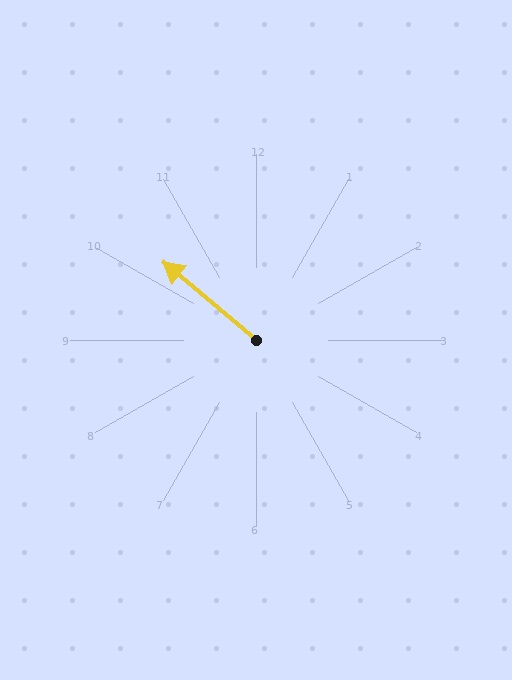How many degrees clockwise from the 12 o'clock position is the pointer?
Approximately 310 degrees.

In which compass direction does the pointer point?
Northwest.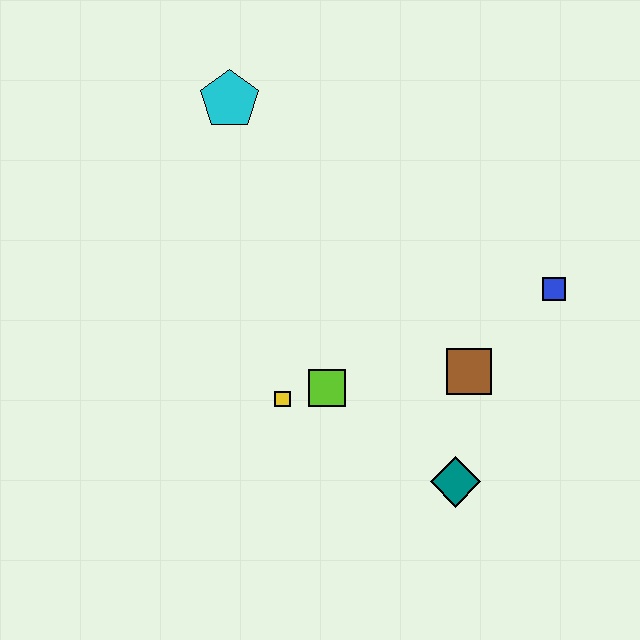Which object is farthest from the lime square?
The cyan pentagon is farthest from the lime square.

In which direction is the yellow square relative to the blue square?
The yellow square is to the left of the blue square.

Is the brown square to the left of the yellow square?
No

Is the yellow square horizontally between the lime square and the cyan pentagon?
Yes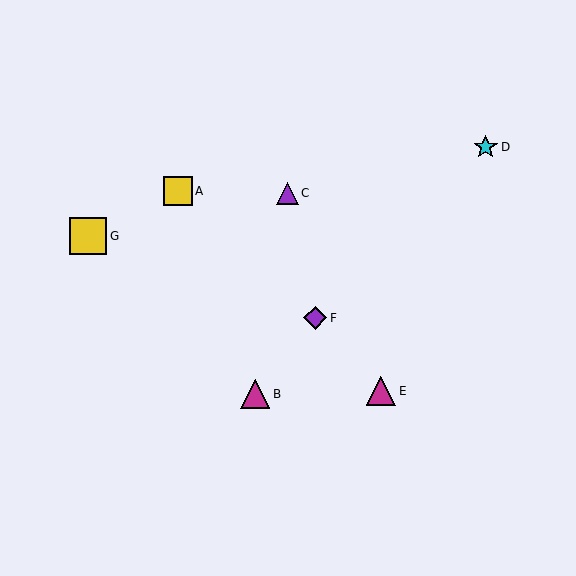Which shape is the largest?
The yellow square (labeled G) is the largest.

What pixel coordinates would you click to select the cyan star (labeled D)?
Click at (486, 147) to select the cyan star D.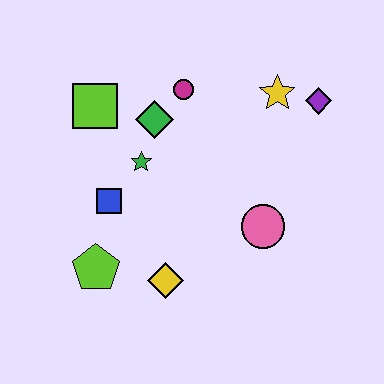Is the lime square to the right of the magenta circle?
No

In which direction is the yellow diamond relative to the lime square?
The yellow diamond is below the lime square.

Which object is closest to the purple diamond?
The yellow star is closest to the purple diamond.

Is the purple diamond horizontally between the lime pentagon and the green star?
No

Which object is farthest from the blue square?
The purple diamond is farthest from the blue square.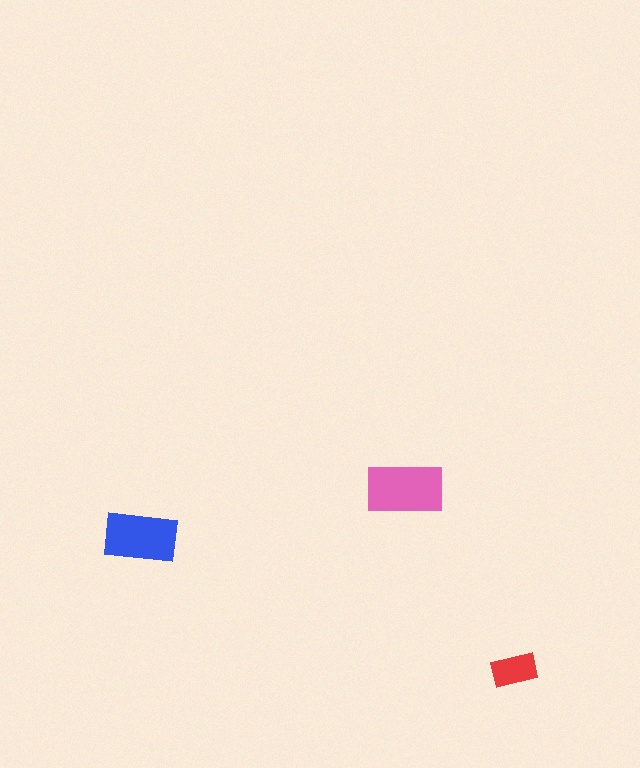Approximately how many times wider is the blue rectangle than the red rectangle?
About 1.5 times wider.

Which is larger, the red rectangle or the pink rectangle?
The pink one.